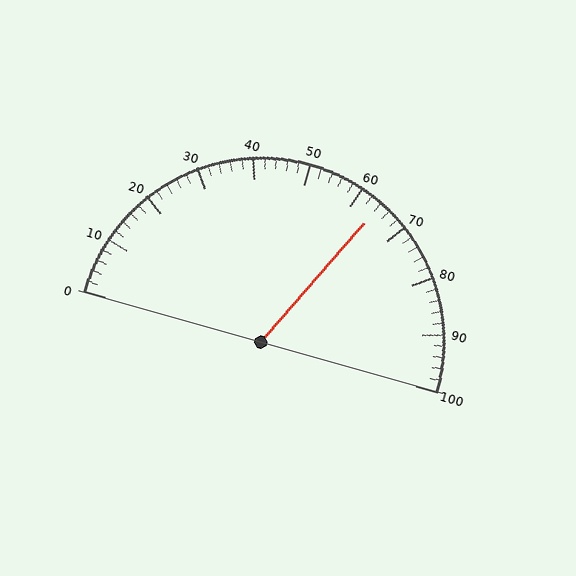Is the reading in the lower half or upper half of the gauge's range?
The reading is in the upper half of the range (0 to 100).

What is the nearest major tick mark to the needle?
The nearest major tick mark is 60.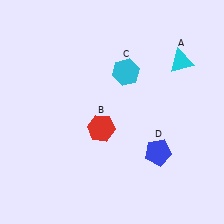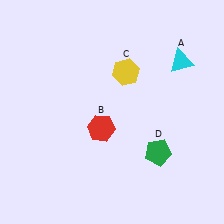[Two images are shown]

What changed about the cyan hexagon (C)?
In Image 1, C is cyan. In Image 2, it changed to yellow.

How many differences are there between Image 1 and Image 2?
There are 2 differences between the two images.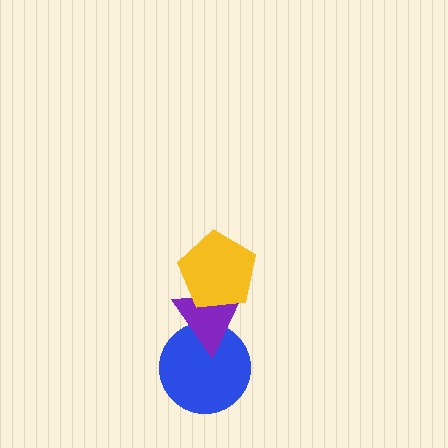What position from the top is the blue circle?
The blue circle is 3rd from the top.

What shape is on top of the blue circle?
The purple triangle is on top of the blue circle.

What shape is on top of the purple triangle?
The yellow pentagon is on top of the purple triangle.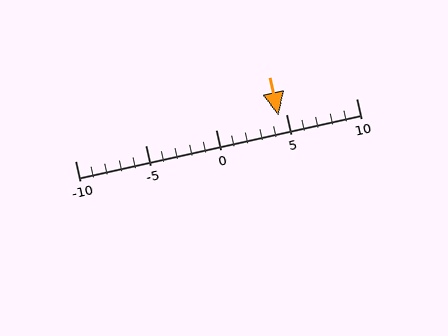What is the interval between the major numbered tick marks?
The major tick marks are spaced 5 units apart.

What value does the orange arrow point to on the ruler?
The orange arrow points to approximately 4.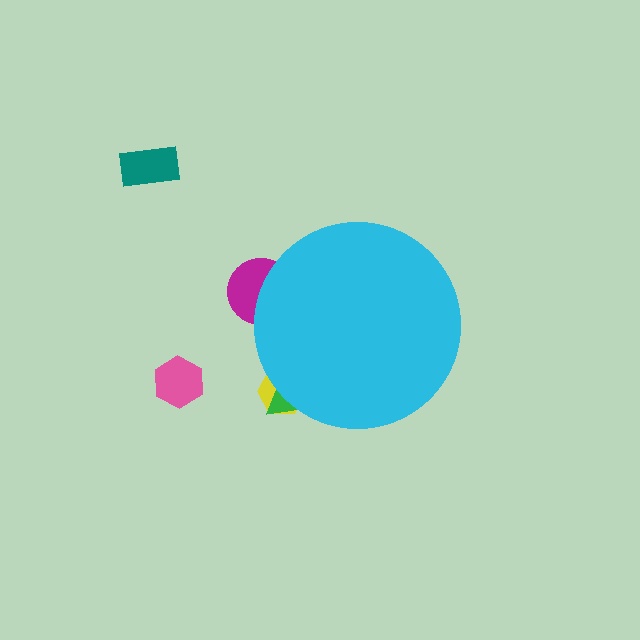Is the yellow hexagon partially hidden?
Yes, the yellow hexagon is partially hidden behind the cyan circle.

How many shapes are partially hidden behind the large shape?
3 shapes are partially hidden.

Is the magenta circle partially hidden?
Yes, the magenta circle is partially hidden behind the cyan circle.